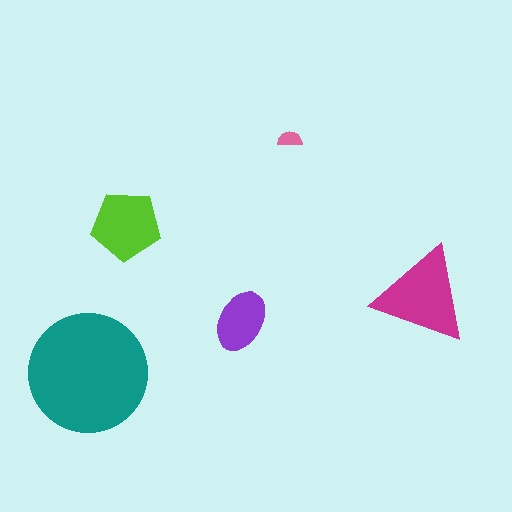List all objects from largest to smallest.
The teal circle, the magenta triangle, the lime pentagon, the purple ellipse, the pink semicircle.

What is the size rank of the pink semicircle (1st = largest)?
5th.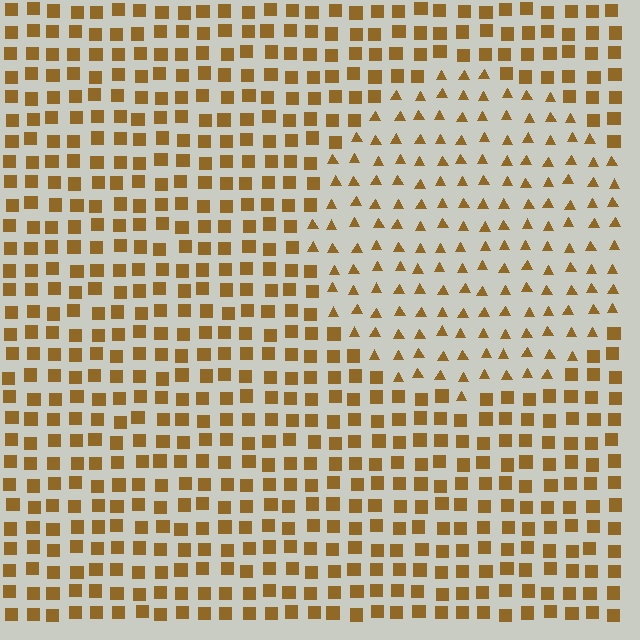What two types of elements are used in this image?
The image uses triangles inside the circle region and squares outside it.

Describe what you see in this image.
The image is filled with small brown elements arranged in a uniform grid. A circle-shaped region contains triangles, while the surrounding area contains squares. The boundary is defined purely by the change in element shape.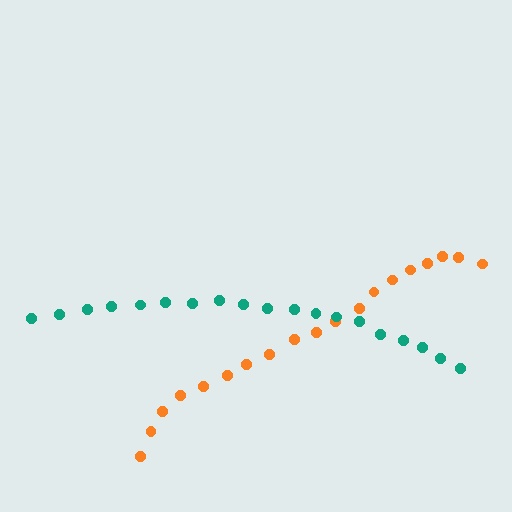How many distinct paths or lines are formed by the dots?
There are 2 distinct paths.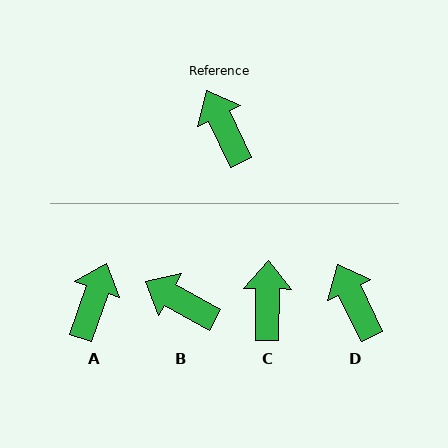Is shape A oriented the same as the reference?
No, it is off by about 45 degrees.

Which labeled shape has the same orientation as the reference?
D.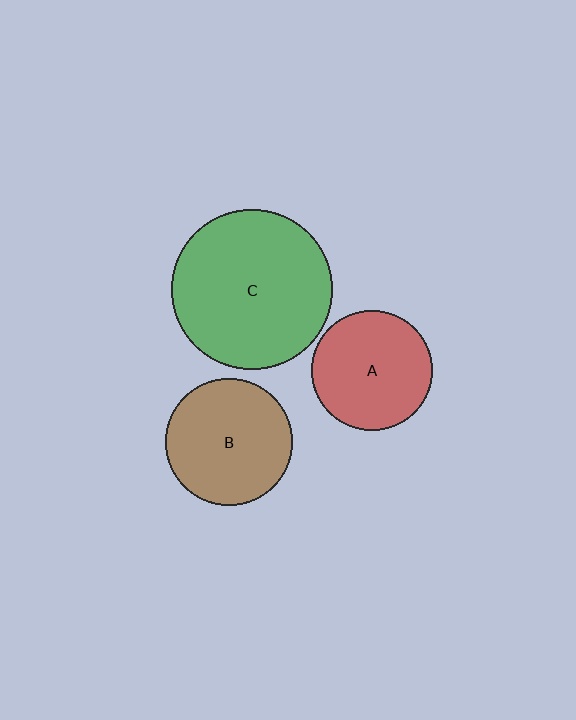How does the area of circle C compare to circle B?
Approximately 1.6 times.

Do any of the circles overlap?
No, none of the circles overlap.